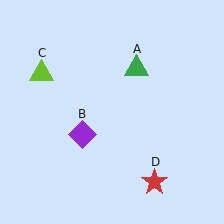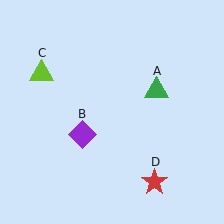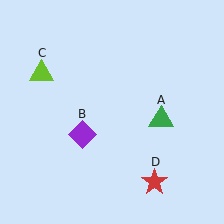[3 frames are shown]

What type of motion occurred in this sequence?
The green triangle (object A) rotated clockwise around the center of the scene.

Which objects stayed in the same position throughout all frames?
Purple diamond (object B) and lime triangle (object C) and red star (object D) remained stationary.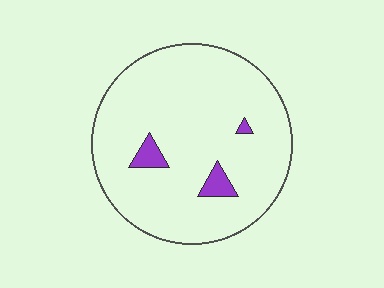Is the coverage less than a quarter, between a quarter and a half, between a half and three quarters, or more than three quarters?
Less than a quarter.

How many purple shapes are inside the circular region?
3.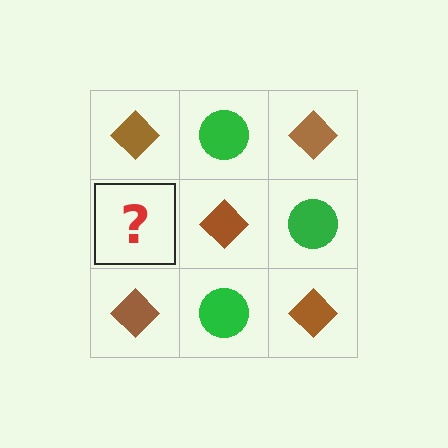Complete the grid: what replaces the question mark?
The question mark should be replaced with a green circle.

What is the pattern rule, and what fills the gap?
The rule is that it alternates brown diamond and green circle in a checkerboard pattern. The gap should be filled with a green circle.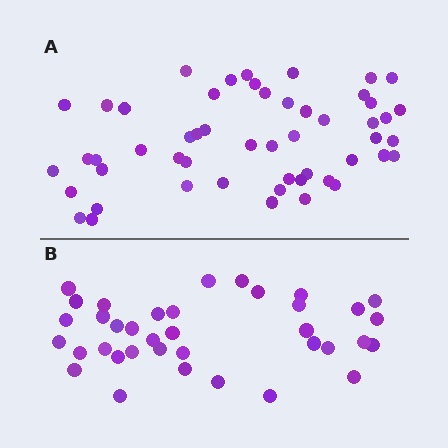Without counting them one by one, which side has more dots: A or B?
Region A (the top region) has more dots.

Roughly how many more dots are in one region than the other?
Region A has approximately 15 more dots than region B.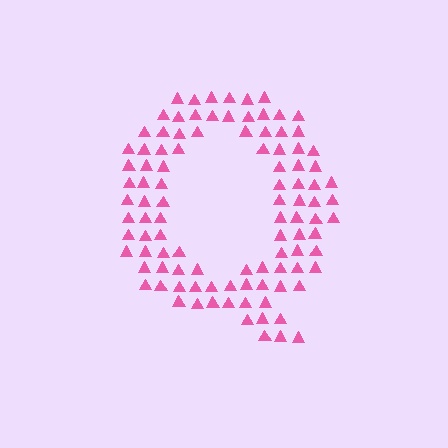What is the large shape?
The large shape is the letter Q.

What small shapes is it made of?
It is made of small triangles.